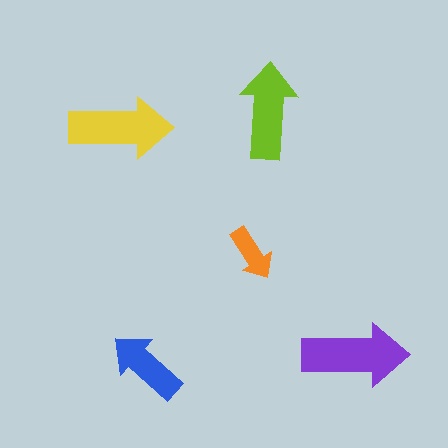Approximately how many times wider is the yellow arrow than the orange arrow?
About 2 times wider.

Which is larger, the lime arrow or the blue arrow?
The lime one.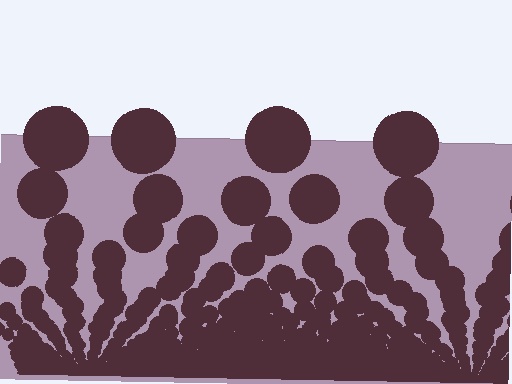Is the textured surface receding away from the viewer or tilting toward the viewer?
The surface appears to tilt toward the viewer. Texture elements get larger and sparser toward the top.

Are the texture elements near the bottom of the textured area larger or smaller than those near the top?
Smaller. The gradient is inverted — elements near the bottom are smaller and denser.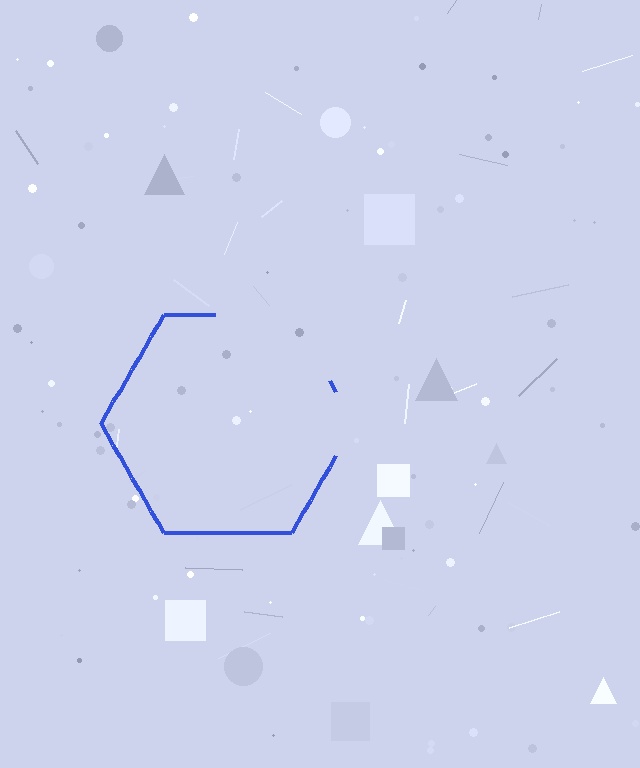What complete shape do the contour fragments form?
The contour fragments form a hexagon.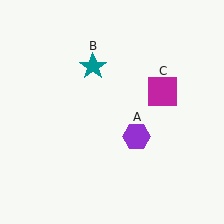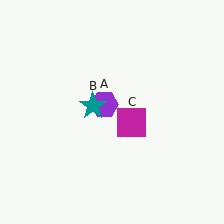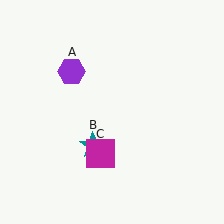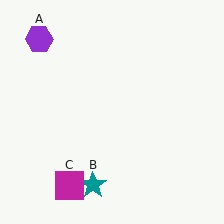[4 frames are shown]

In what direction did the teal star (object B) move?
The teal star (object B) moved down.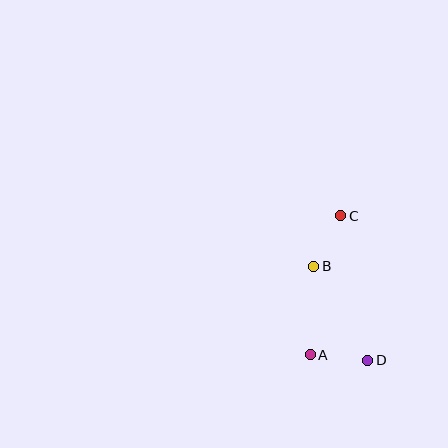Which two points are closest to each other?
Points B and C are closest to each other.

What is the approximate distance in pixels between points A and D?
The distance between A and D is approximately 58 pixels.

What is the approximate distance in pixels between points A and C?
The distance between A and C is approximately 142 pixels.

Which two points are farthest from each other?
Points C and D are farthest from each other.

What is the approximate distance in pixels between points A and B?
The distance between A and B is approximately 88 pixels.